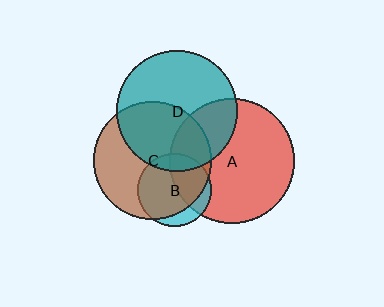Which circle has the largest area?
Circle A (red).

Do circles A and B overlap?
Yes.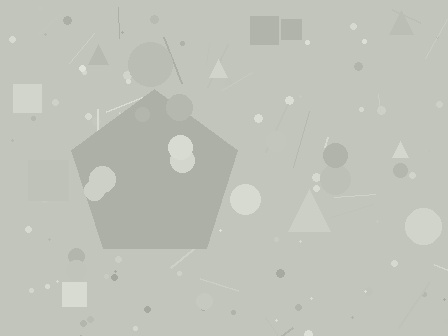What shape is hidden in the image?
A pentagon is hidden in the image.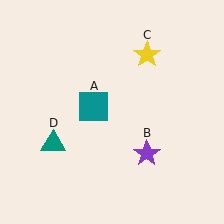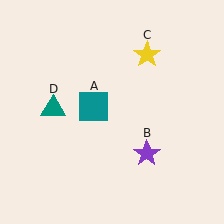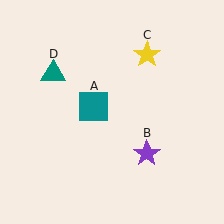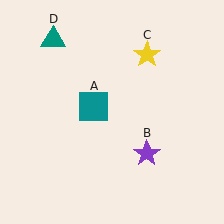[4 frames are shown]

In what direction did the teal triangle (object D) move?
The teal triangle (object D) moved up.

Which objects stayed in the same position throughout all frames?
Teal square (object A) and purple star (object B) and yellow star (object C) remained stationary.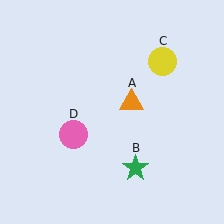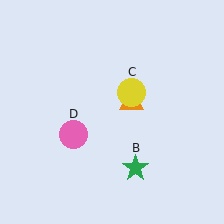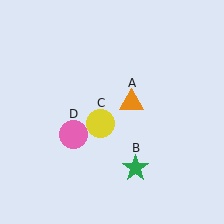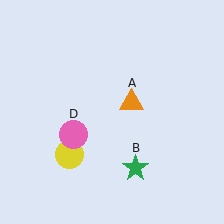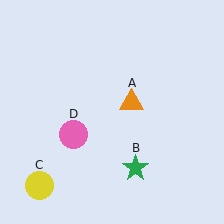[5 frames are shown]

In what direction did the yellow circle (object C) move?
The yellow circle (object C) moved down and to the left.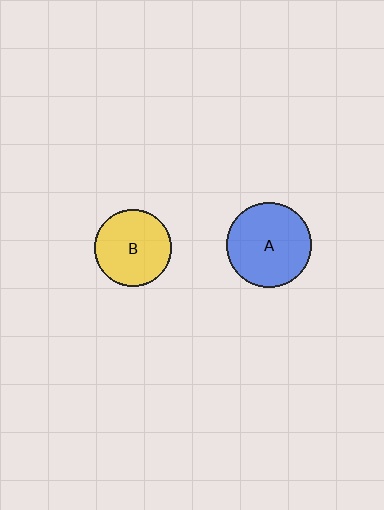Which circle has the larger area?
Circle A (blue).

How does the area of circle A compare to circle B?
Approximately 1.2 times.